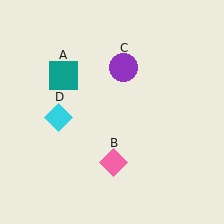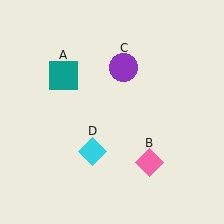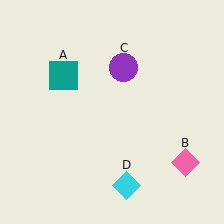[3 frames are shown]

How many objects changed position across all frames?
2 objects changed position: pink diamond (object B), cyan diamond (object D).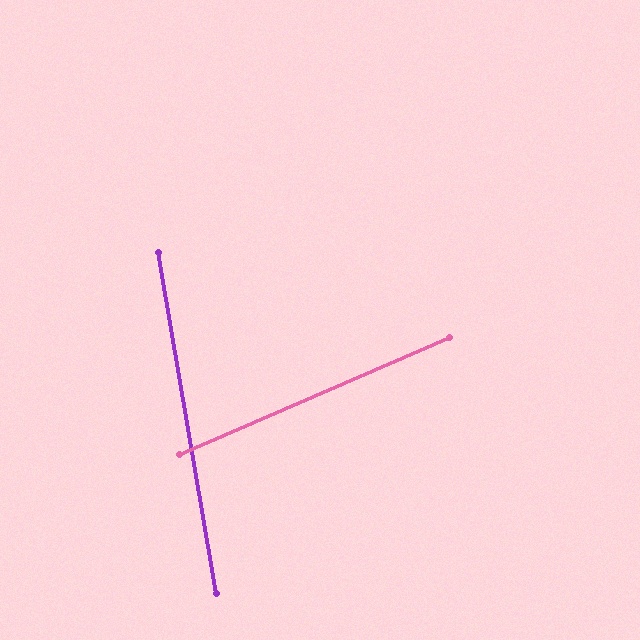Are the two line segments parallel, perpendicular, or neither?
Neither parallel nor perpendicular — they differ by about 76°.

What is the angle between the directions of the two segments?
Approximately 76 degrees.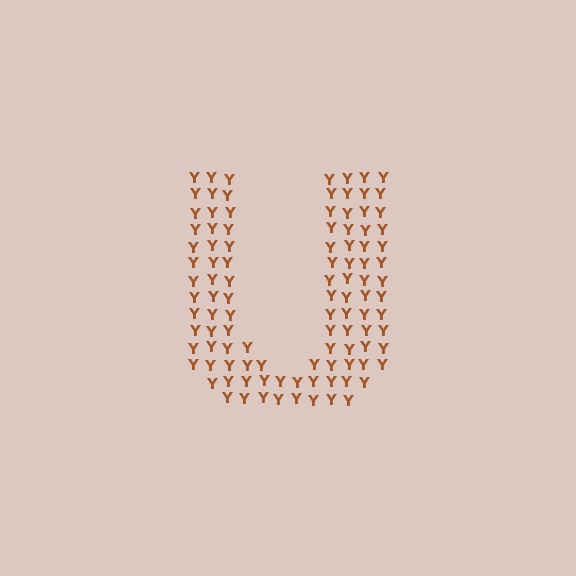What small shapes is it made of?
It is made of small letter Y's.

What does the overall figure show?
The overall figure shows the letter U.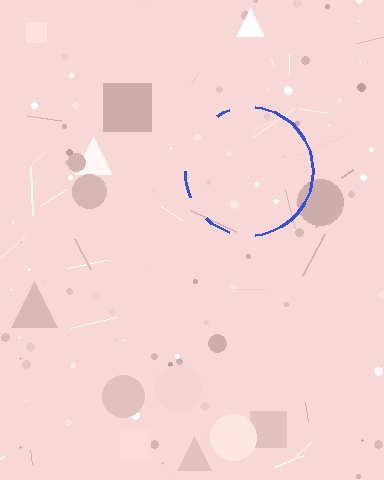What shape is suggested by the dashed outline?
The dashed outline suggests a circle.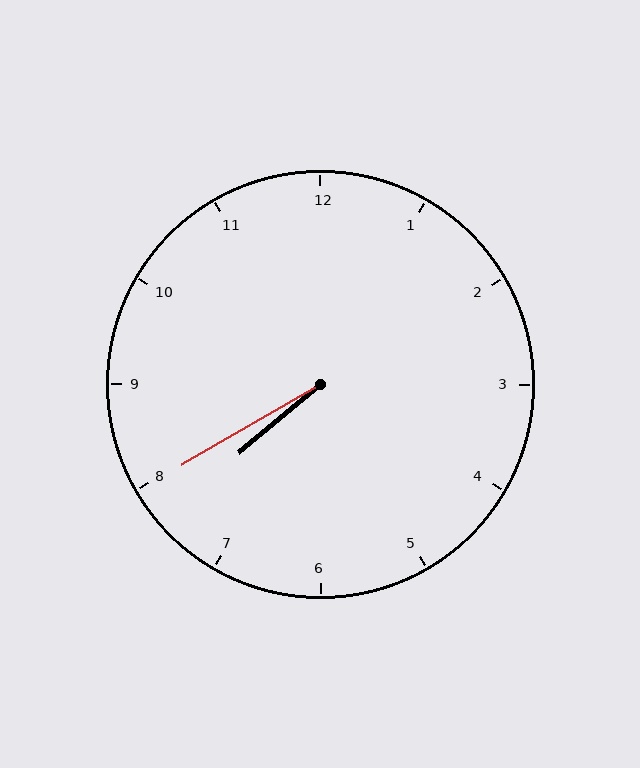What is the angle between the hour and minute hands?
Approximately 10 degrees.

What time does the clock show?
7:40.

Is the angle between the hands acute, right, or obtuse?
It is acute.